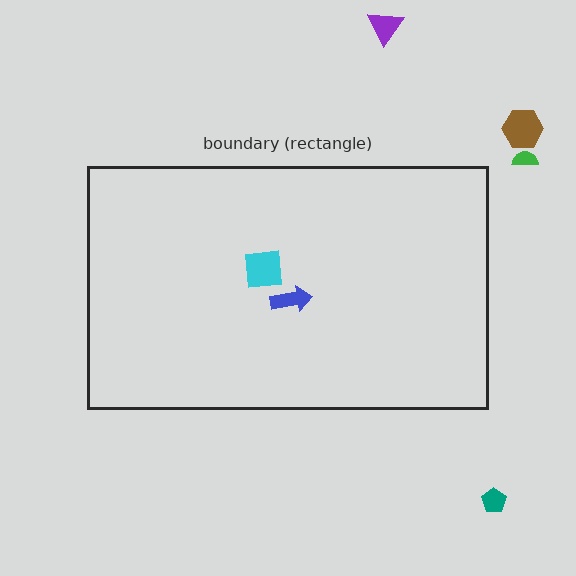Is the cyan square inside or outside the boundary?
Inside.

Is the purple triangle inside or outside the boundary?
Outside.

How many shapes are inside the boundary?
2 inside, 4 outside.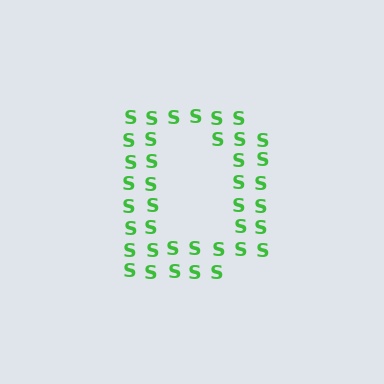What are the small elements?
The small elements are letter S's.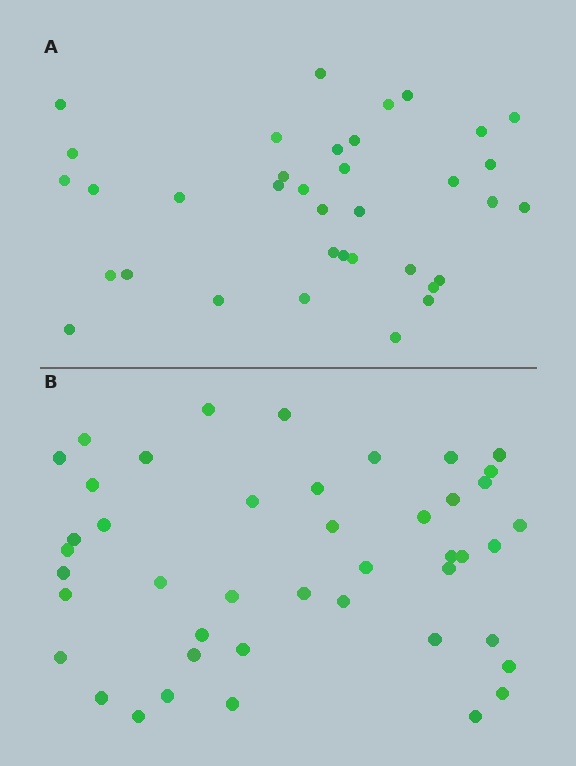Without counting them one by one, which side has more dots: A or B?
Region B (the bottom region) has more dots.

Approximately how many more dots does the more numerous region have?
Region B has roughly 8 or so more dots than region A.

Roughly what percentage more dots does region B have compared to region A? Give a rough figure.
About 20% more.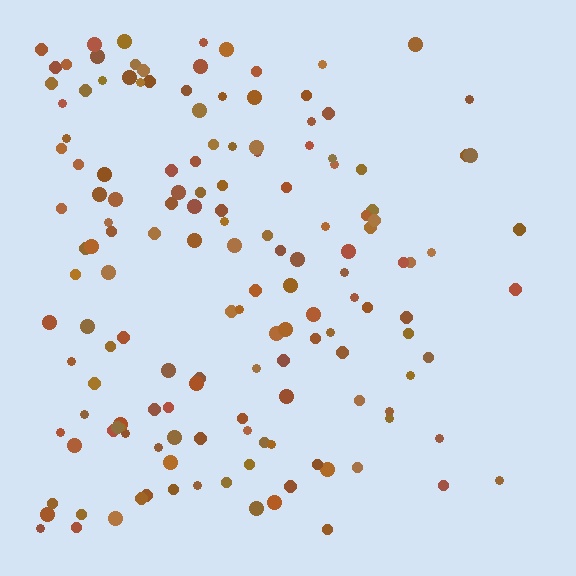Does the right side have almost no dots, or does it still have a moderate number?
Still a moderate number, just noticeably fewer than the left.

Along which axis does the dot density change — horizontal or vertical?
Horizontal.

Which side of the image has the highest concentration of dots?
The left.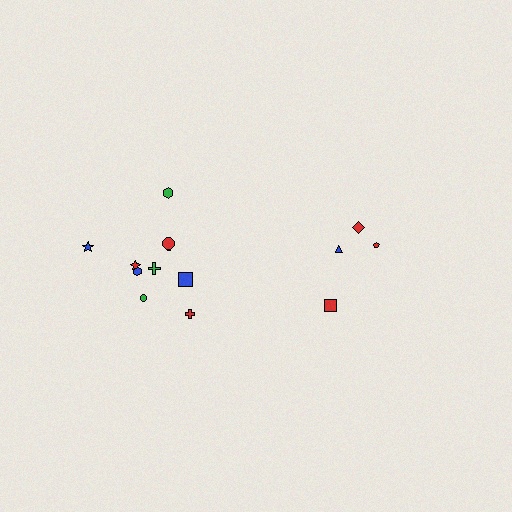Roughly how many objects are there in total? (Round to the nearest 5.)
Roughly 15 objects in total.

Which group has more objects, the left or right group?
The left group.